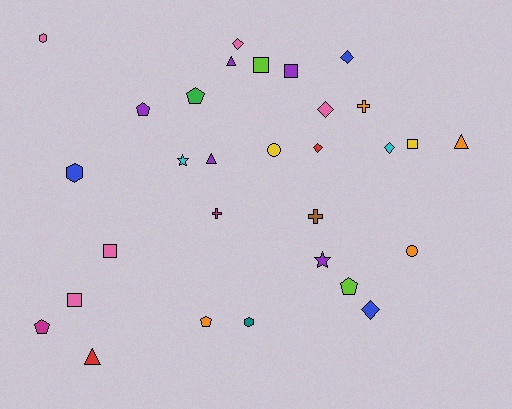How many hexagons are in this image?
There are 3 hexagons.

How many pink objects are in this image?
There are 5 pink objects.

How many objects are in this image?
There are 30 objects.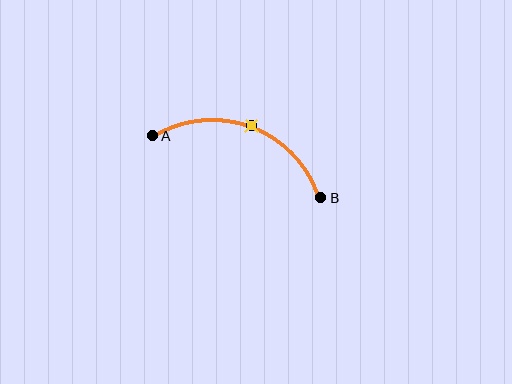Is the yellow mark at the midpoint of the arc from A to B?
Yes. The yellow mark lies on the arc at equal arc-length from both A and B — it is the arc midpoint.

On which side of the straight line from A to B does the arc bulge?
The arc bulges above the straight line connecting A and B.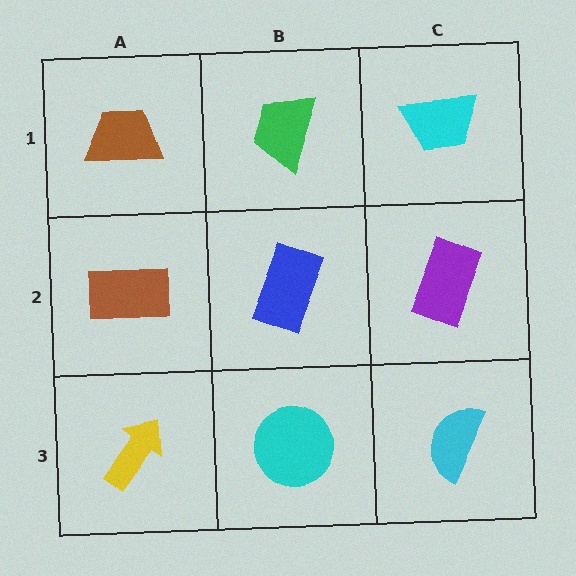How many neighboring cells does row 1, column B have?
3.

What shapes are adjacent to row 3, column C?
A purple rectangle (row 2, column C), a cyan circle (row 3, column B).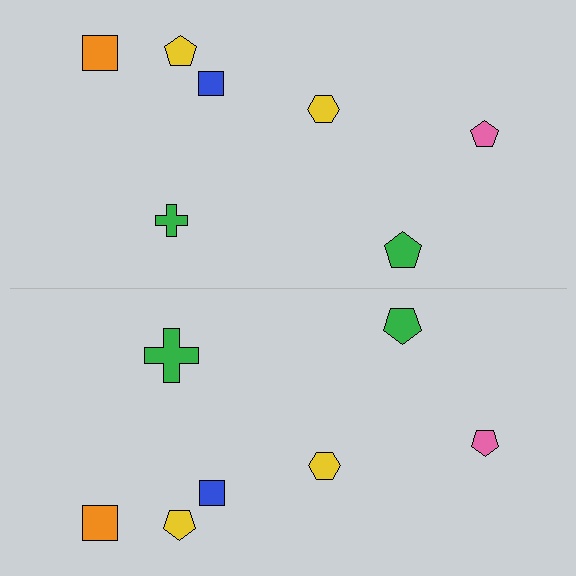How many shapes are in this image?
There are 14 shapes in this image.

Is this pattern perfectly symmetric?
No, the pattern is not perfectly symmetric. The green cross on the bottom side has a different size than its mirror counterpart.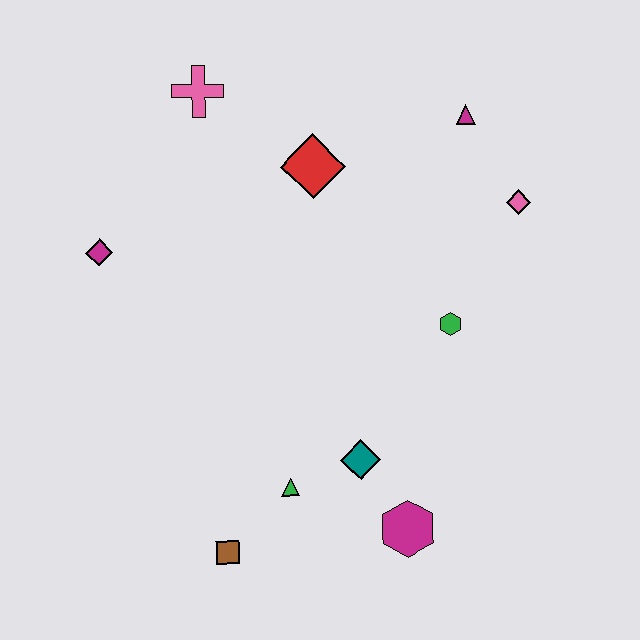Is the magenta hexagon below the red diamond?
Yes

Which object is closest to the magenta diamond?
The pink cross is closest to the magenta diamond.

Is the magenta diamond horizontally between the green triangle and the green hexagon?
No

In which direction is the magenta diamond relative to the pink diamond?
The magenta diamond is to the left of the pink diamond.